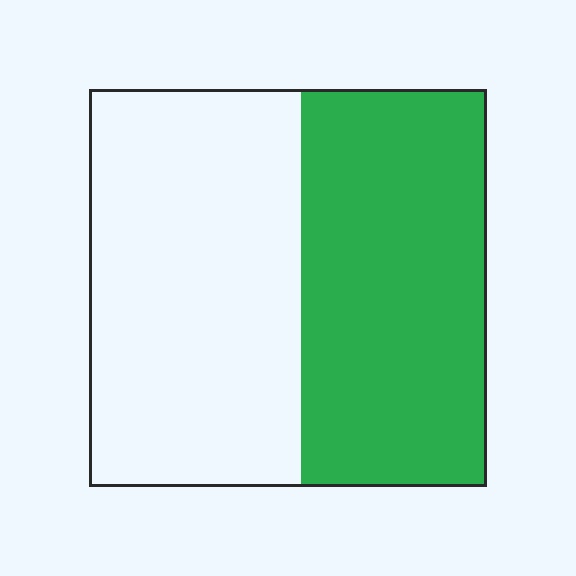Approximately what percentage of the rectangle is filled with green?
Approximately 45%.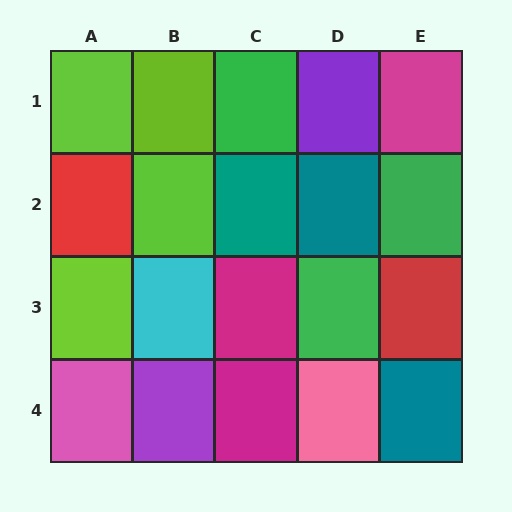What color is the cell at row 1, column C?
Green.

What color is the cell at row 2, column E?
Green.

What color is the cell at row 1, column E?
Magenta.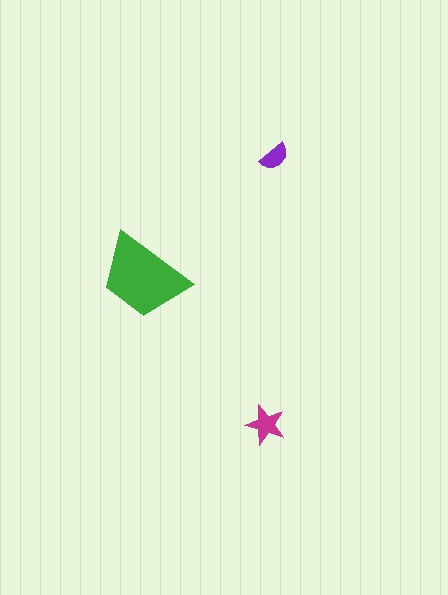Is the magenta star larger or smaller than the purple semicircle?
Larger.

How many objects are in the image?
There are 3 objects in the image.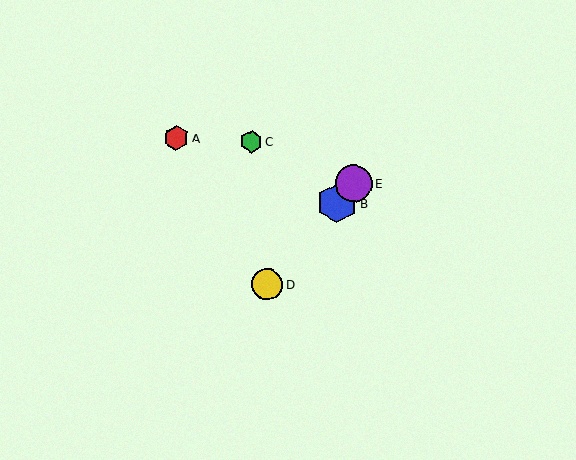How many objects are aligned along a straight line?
3 objects (B, D, E) are aligned along a straight line.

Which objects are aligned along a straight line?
Objects B, D, E are aligned along a straight line.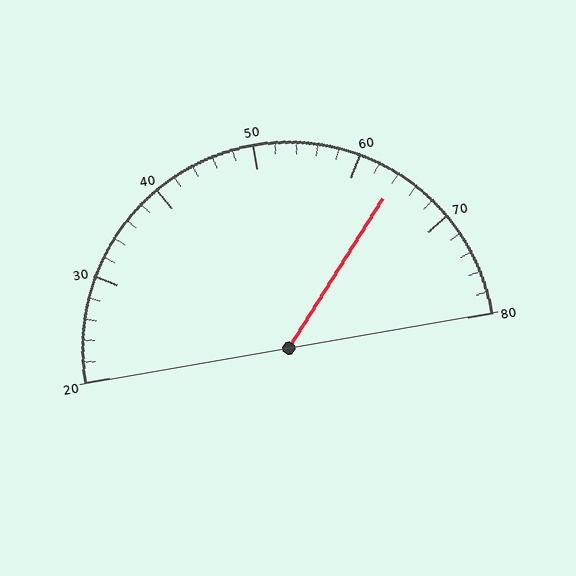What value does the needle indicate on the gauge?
The needle indicates approximately 64.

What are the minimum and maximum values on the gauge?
The gauge ranges from 20 to 80.